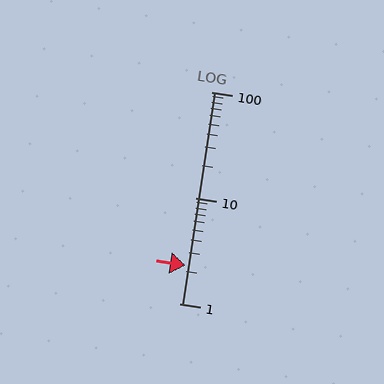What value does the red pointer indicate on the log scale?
The pointer indicates approximately 2.3.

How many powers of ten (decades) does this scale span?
The scale spans 2 decades, from 1 to 100.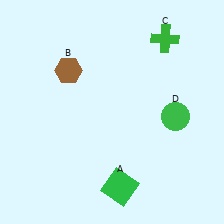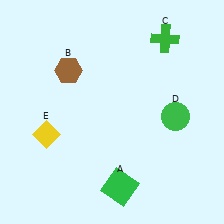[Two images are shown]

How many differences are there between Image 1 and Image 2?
There is 1 difference between the two images.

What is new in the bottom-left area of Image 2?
A yellow diamond (E) was added in the bottom-left area of Image 2.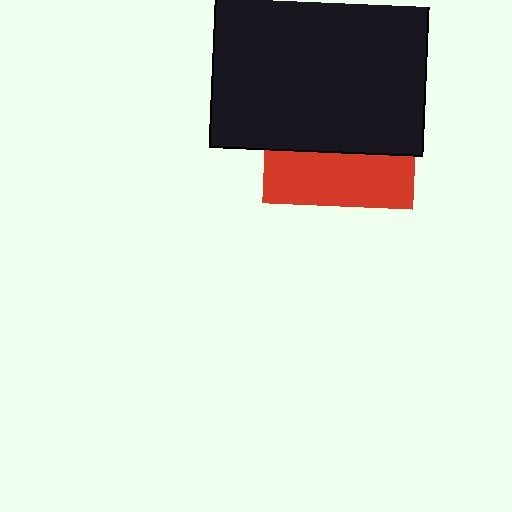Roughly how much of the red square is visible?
A small part of it is visible (roughly 36%).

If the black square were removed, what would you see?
You would see the complete red square.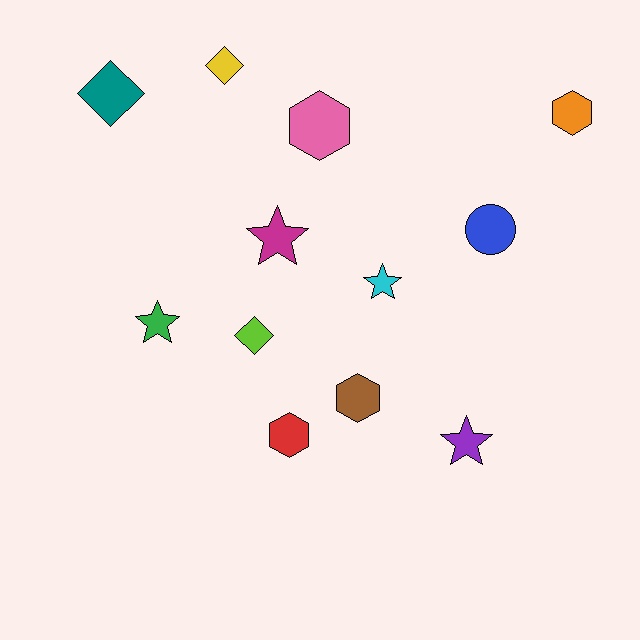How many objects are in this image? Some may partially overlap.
There are 12 objects.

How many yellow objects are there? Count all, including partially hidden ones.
There is 1 yellow object.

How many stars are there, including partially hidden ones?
There are 4 stars.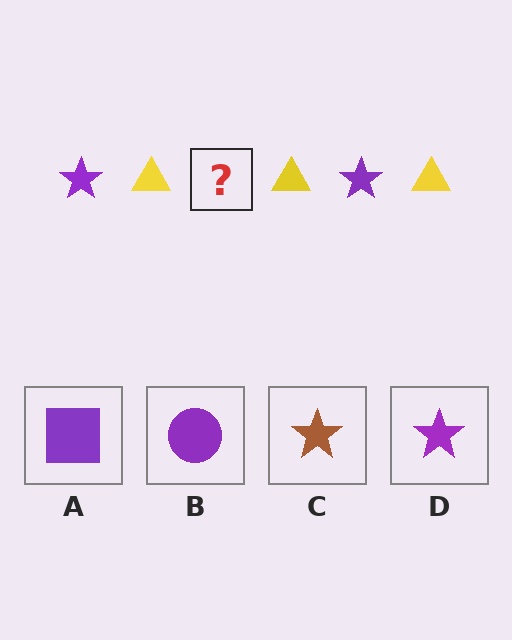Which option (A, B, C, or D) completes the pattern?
D.